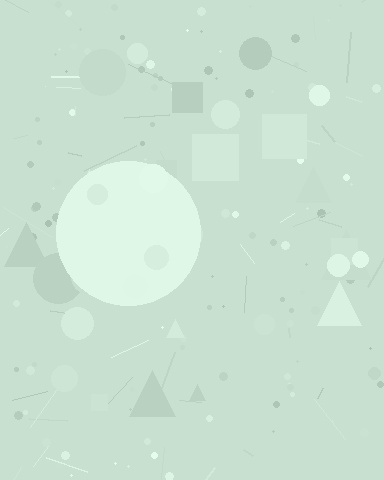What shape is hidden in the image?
A circle is hidden in the image.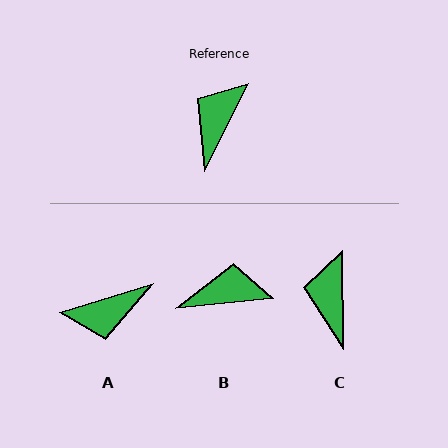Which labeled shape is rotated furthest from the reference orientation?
A, about 134 degrees away.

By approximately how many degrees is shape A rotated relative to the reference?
Approximately 134 degrees counter-clockwise.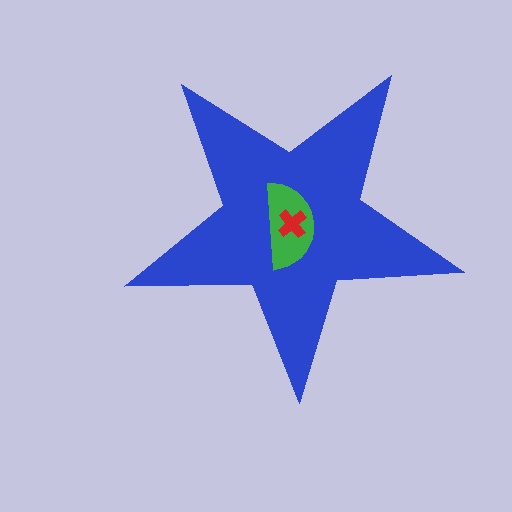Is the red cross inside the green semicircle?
Yes.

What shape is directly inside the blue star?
The green semicircle.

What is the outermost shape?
The blue star.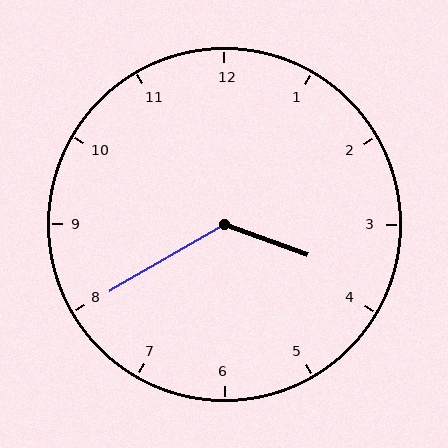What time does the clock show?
3:40.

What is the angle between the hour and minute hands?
Approximately 130 degrees.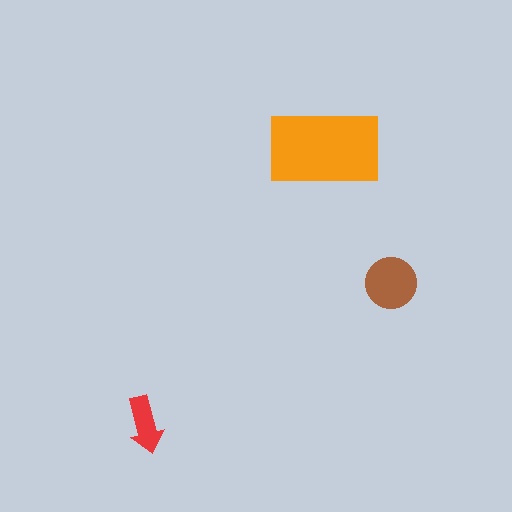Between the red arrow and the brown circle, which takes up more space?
The brown circle.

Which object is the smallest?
The red arrow.